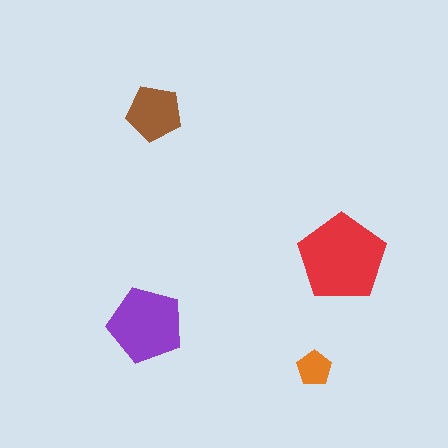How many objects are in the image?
There are 4 objects in the image.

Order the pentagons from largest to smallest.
the red one, the purple one, the brown one, the orange one.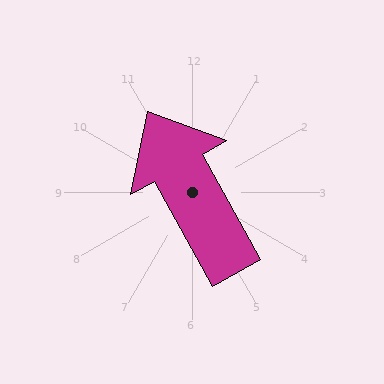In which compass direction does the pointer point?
Northwest.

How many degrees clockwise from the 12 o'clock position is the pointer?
Approximately 331 degrees.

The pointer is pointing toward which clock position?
Roughly 11 o'clock.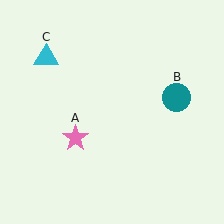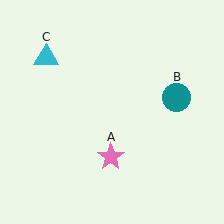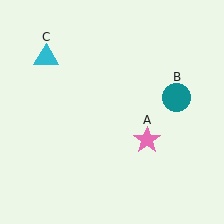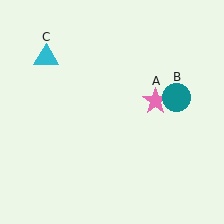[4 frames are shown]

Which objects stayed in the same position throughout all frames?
Teal circle (object B) and cyan triangle (object C) remained stationary.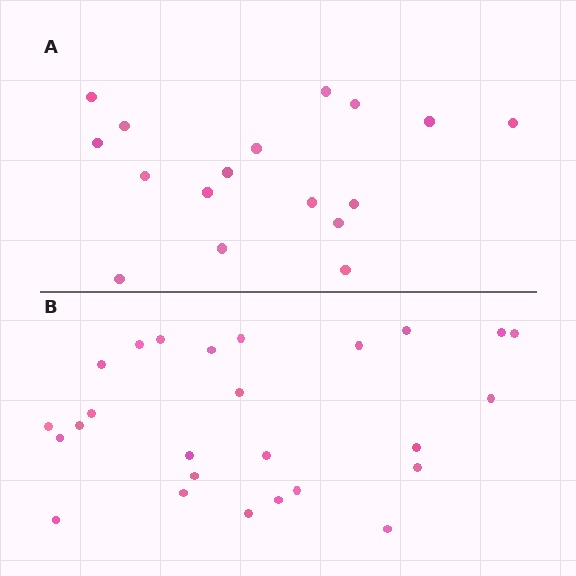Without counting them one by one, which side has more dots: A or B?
Region B (the bottom region) has more dots.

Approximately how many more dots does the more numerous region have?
Region B has roughly 8 or so more dots than region A.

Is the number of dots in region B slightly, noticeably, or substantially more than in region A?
Region B has substantially more. The ratio is roughly 1.5 to 1.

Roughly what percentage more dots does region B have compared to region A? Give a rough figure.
About 55% more.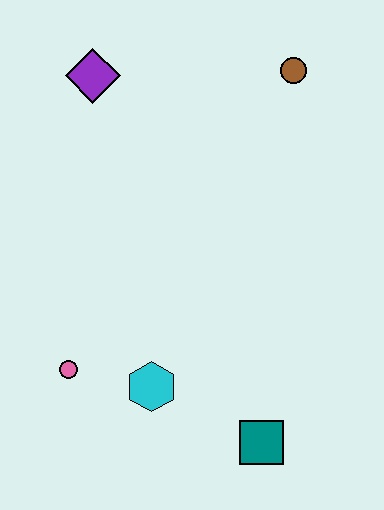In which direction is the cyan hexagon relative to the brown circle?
The cyan hexagon is below the brown circle.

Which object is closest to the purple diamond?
The brown circle is closest to the purple diamond.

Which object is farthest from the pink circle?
The brown circle is farthest from the pink circle.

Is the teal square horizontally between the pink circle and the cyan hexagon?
No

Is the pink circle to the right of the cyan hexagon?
No